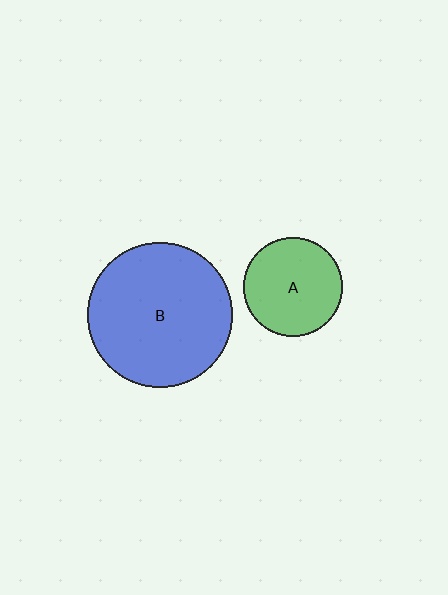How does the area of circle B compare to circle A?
Approximately 2.2 times.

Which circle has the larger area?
Circle B (blue).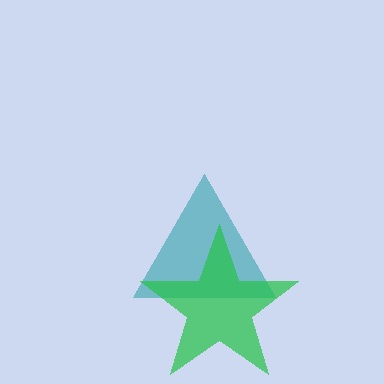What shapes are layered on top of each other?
The layered shapes are: a teal triangle, a green star.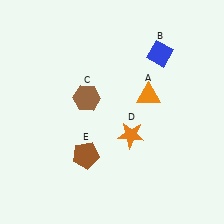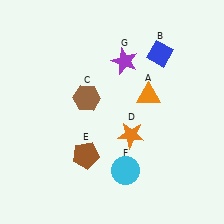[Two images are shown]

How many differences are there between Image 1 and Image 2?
There are 2 differences between the two images.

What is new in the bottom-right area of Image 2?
A cyan circle (F) was added in the bottom-right area of Image 2.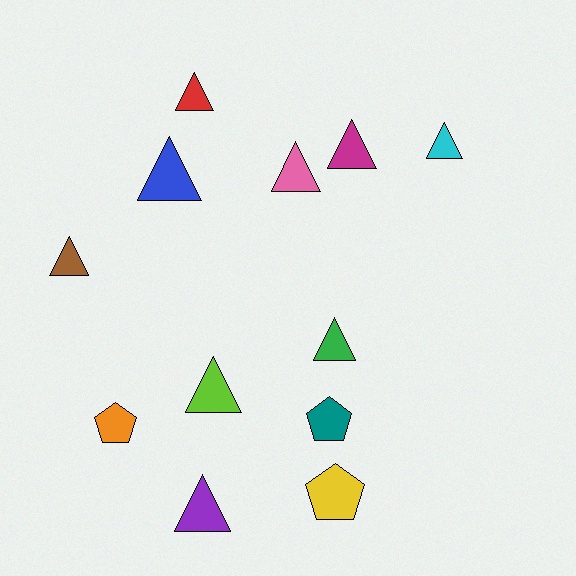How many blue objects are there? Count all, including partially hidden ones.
There is 1 blue object.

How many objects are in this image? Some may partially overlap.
There are 12 objects.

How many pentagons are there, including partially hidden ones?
There are 3 pentagons.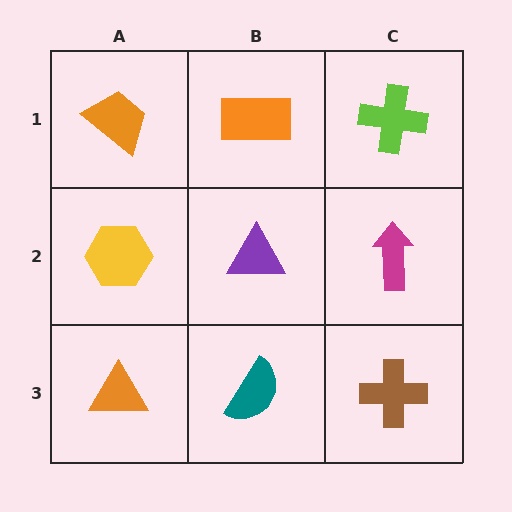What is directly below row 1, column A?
A yellow hexagon.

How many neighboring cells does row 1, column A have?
2.